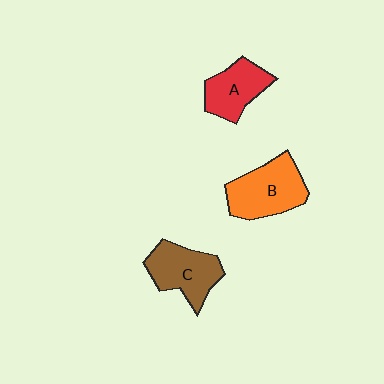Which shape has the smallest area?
Shape A (red).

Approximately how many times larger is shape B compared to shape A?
Approximately 1.4 times.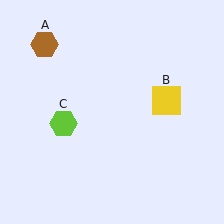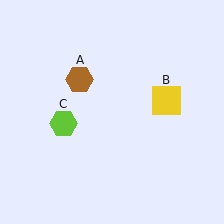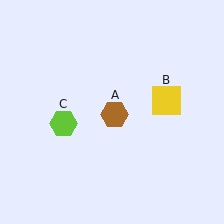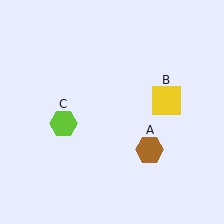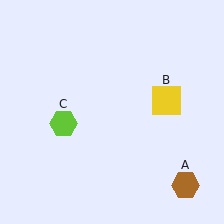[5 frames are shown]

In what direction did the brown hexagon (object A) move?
The brown hexagon (object A) moved down and to the right.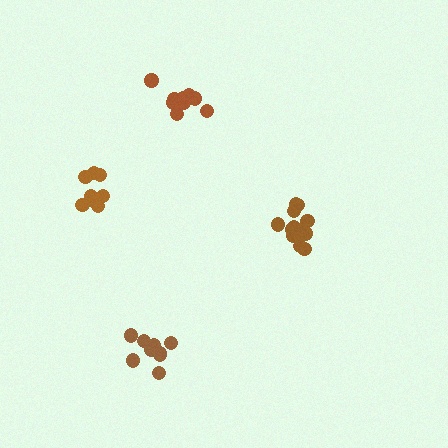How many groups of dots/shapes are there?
There are 4 groups.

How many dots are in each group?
Group 1: 8 dots, Group 2: 13 dots, Group 3: 9 dots, Group 4: 9 dots (39 total).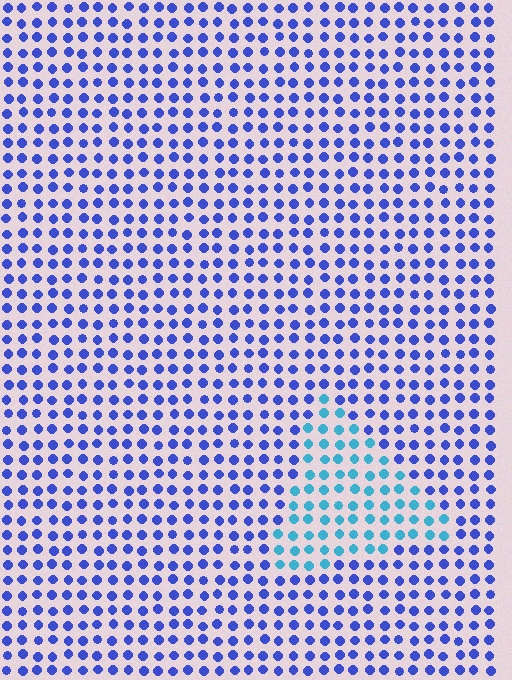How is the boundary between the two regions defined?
The boundary is defined purely by a slight shift in hue (about 42 degrees). Spacing, size, and orientation are identical on both sides.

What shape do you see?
I see a triangle.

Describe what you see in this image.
The image is filled with small blue elements in a uniform arrangement. A triangle-shaped region is visible where the elements are tinted to a slightly different hue, forming a subtle color boundary.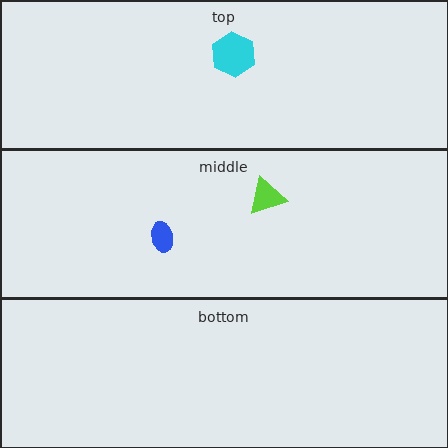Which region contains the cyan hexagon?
The top region.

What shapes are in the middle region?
The lime triangle, the blue ellipse.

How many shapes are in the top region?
1.